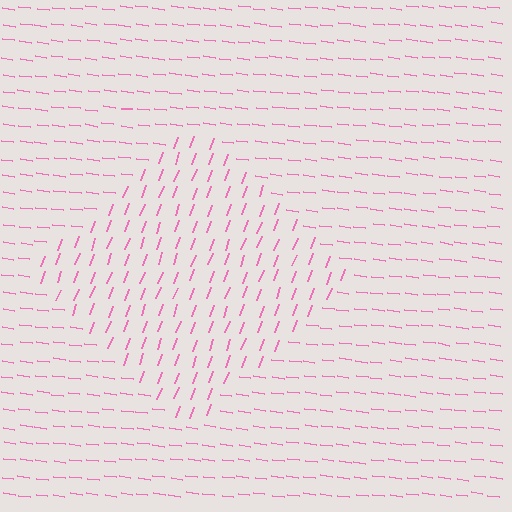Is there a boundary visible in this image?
Yes, there is a texture boundary formed by a change in line orientation.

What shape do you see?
I see a diamond.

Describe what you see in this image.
The image is filled with small pink line segments. A diamond region in the image has lines oriented differently from the surrounding lines, creating a visible texture boundary.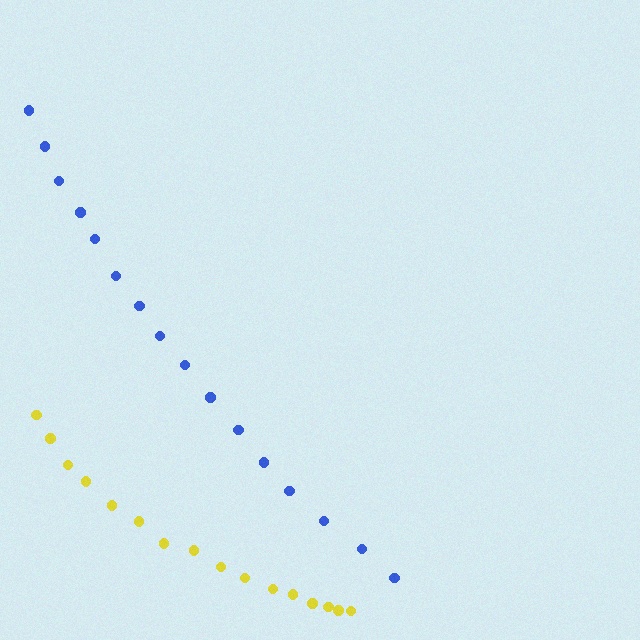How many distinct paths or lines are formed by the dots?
There are 2 distinct paths.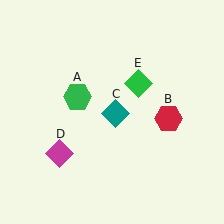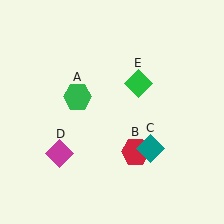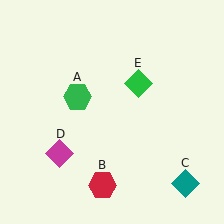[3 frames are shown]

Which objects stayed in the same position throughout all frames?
Green hexagon (object A) and magenta diamond (object D) and green diamond (object E) remained stationary.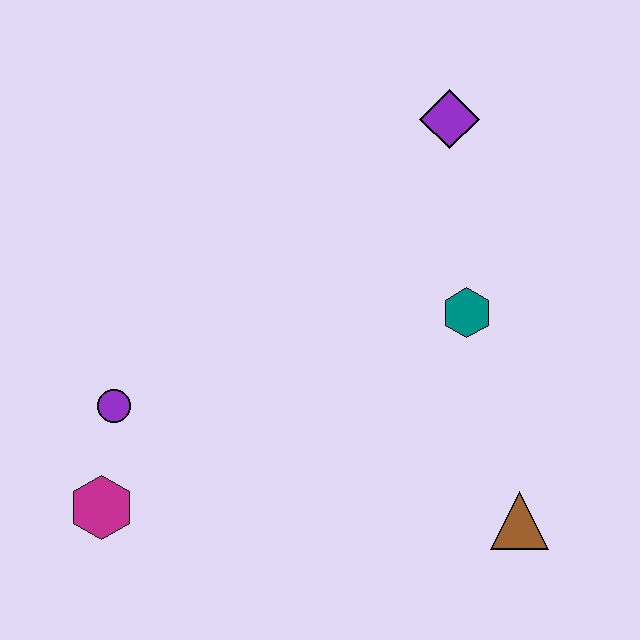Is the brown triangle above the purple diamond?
No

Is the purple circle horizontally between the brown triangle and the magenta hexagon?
Yes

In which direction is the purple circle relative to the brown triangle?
The purple circle is to the left of the brown triangle.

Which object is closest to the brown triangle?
The teal hexagon is closest to the brown triangle.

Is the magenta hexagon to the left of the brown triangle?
Yes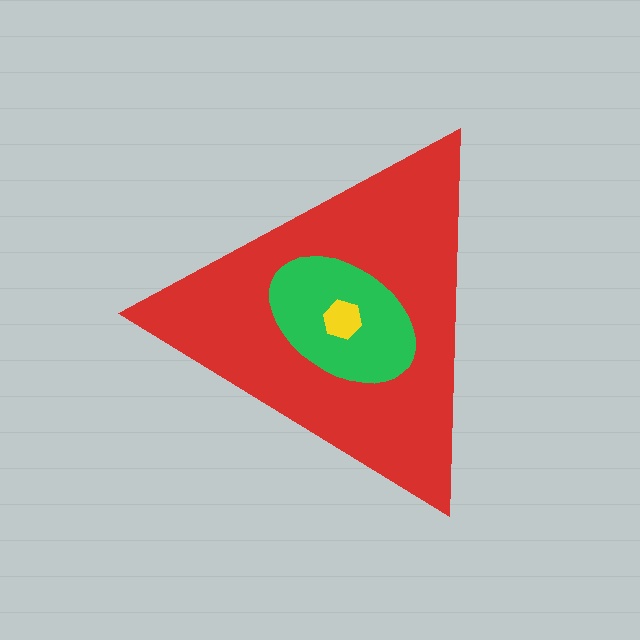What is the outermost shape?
The red triangle.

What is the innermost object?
The yellow hexagon.